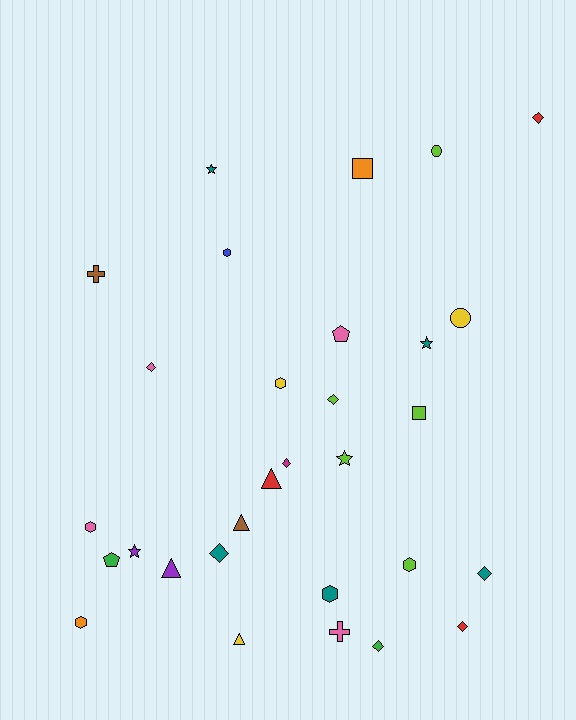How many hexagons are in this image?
There are 6 hexagons.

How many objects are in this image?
There are 30 objects.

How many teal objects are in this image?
There are 5 teal objects.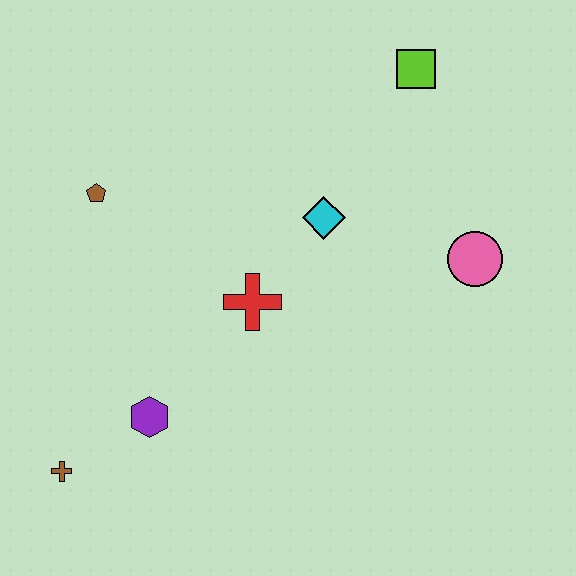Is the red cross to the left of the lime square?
Yes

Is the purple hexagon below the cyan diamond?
Yes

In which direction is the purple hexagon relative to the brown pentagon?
The purple hexagon is below the brown pentagon.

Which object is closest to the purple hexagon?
The brown cross is closest to the purple hexagon.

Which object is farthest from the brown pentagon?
The pink circle is farthest from the brown pentagon.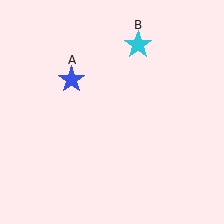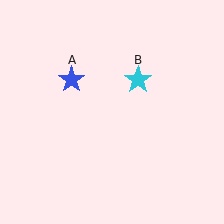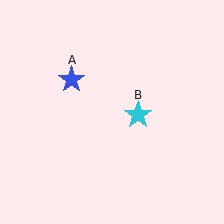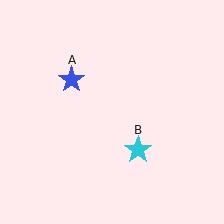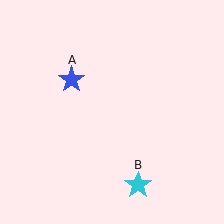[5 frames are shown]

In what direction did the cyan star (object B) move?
The cyan star (object B) moved down.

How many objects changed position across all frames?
1 object changed position: cyan star (object B).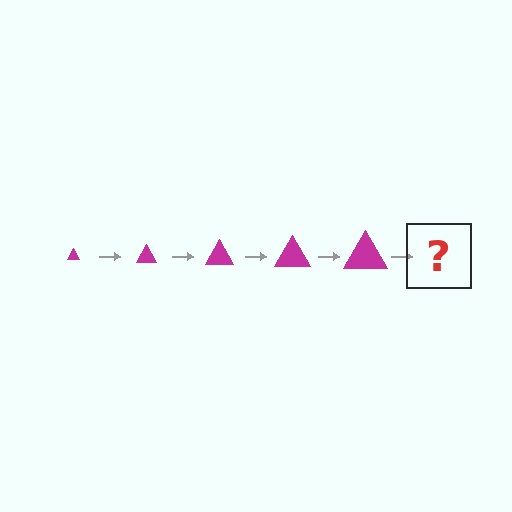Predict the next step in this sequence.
The next step is a magenta triangle, larger than the previous one.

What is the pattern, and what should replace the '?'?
The pattern is that the triangle gets progressively larger each step. The '?' should be a magenta triangle, larger than the previous one.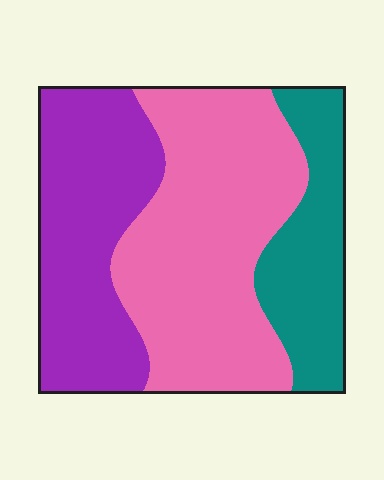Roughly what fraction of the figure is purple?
Purple takes up between a quarter and a half of the figure.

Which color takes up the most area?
Pink, at roughly 45%.